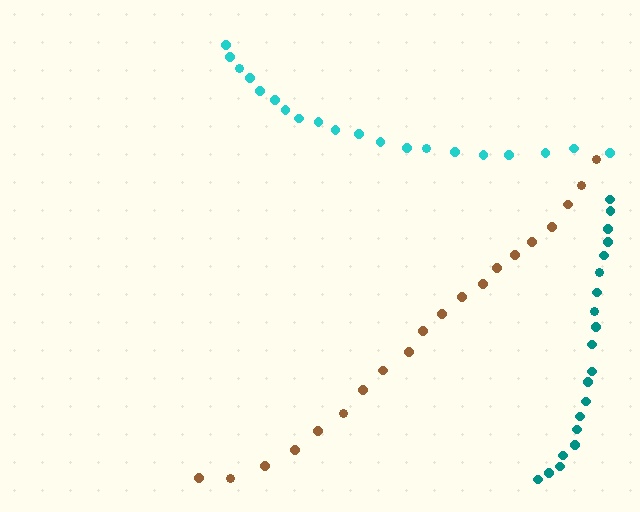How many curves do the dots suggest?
There are 3 distinct paths.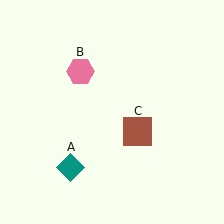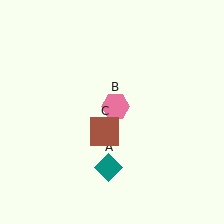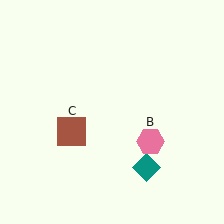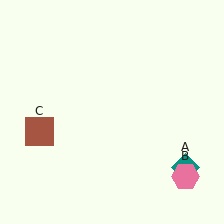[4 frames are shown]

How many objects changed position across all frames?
3 objects changed position: teal diamond (object A), pink hexagon (object B), brown square (object C).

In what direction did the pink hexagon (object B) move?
The pink hexagon (object B) moved down and to the right.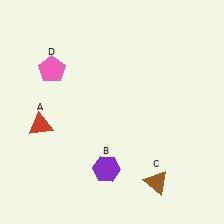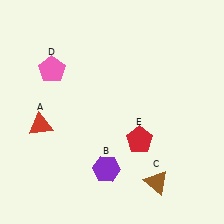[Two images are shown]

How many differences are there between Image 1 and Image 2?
There is 1 difference between the two images.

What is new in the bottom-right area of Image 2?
A red pentagon (E) was added in the bottom-right area of Image 2.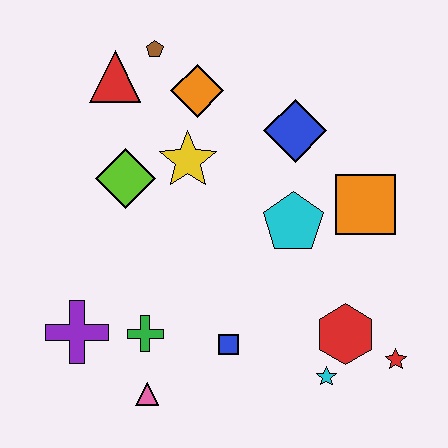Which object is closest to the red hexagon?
The cyan star is closest to the red hexagon.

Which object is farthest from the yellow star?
The red star is farthest from the yellow star.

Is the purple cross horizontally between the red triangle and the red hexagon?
No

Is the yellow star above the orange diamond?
No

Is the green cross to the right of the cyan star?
No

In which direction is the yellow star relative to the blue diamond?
The yellow star is to the left of the blue diamond.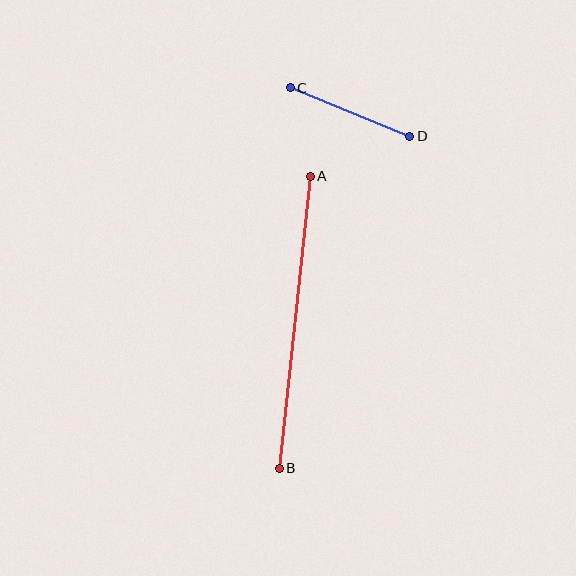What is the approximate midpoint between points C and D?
The midpoint is at approximately (350, 112) pixels.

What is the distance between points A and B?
The distance is approximately 294 pixels.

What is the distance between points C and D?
The distance is approximately 129 pixels.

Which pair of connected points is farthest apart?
Points A and B are farthest apart.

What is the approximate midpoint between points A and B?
The midpoint is at approximately (295, 322) pixels.